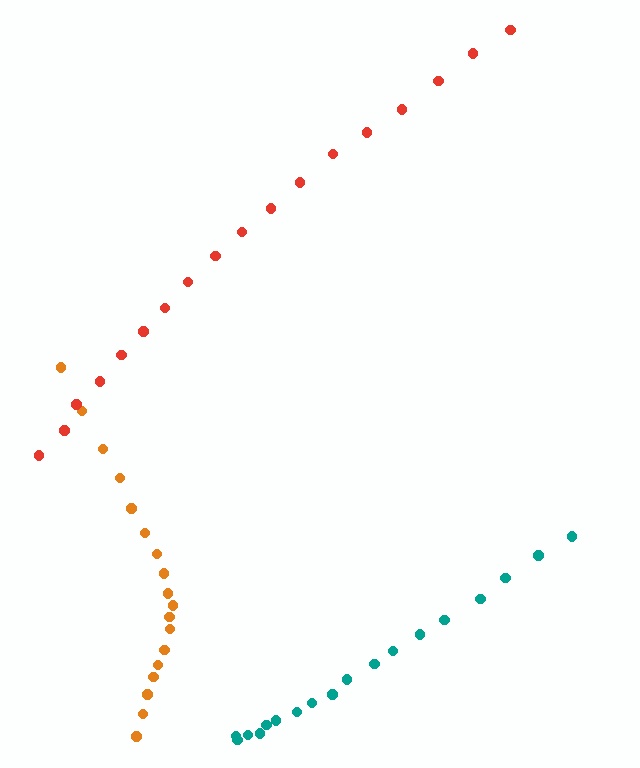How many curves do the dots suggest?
There are 3 distinct paths.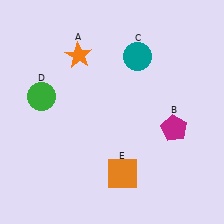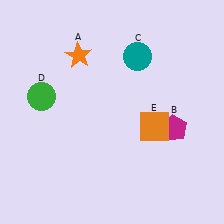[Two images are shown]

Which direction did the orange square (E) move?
The orange square (E) moved up.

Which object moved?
The orange square (E) moved up.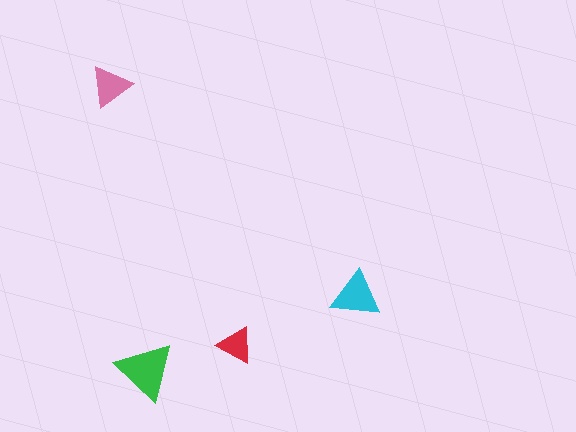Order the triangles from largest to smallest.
the green one, the cyan one, the pink one, the red one.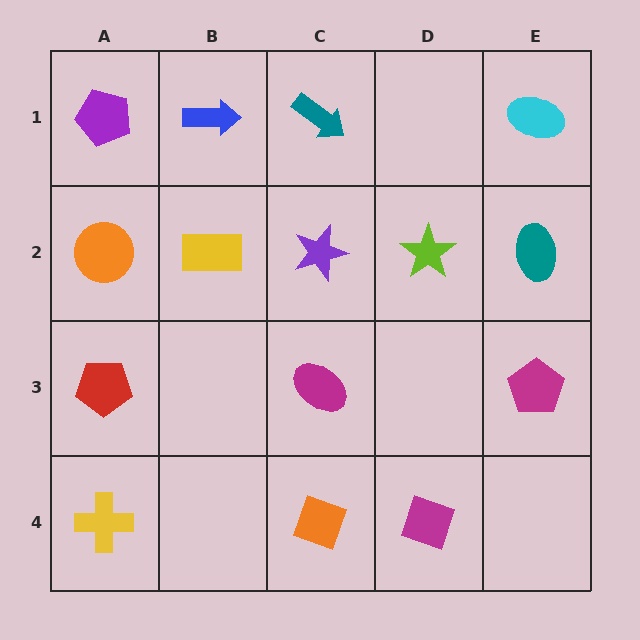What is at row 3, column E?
A magenta pentagon.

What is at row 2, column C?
A purple star.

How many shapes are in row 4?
3 shapes.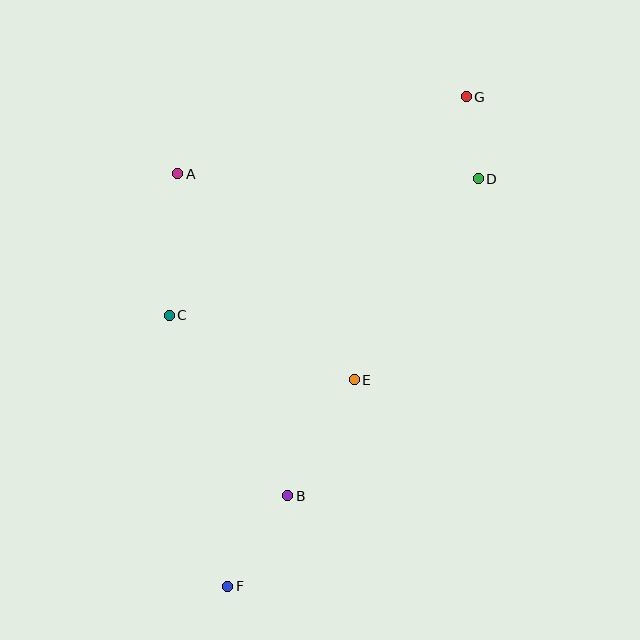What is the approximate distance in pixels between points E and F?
The distance between E and F is approximately 242 pixels.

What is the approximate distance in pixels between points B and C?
The distance between B and C is approximately 216 pixels.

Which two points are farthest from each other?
Points F and G are farthest from each other.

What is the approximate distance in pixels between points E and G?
The distance between E and G is approximately 304 pixels.